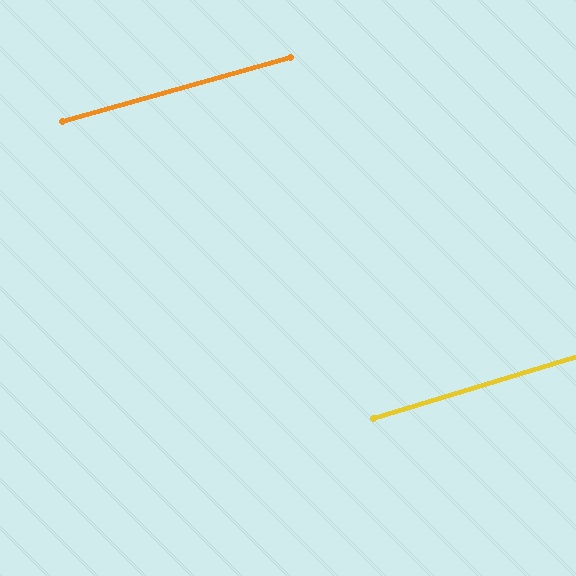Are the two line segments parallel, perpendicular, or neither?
Parallel — their directions differ by only 1.5°.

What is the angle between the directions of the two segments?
Approximately 1 degree.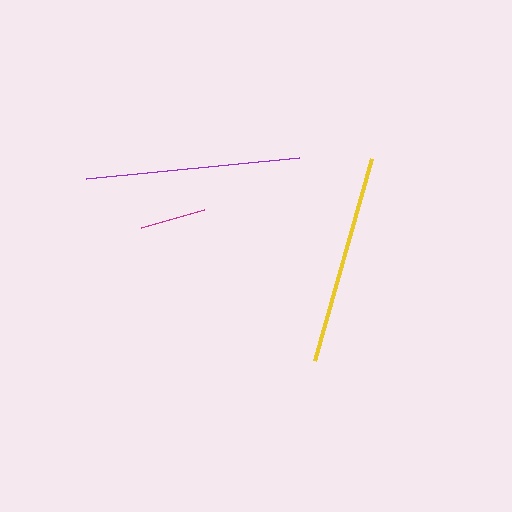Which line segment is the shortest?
The magenta line is the shortest at approximately 66 pixels.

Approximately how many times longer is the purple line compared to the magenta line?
The purple line is approximately 3.3 times the length of the magenta line.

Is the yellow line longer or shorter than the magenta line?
The yellow line is longer than the magenta line.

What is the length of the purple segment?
The purple segment is approximately 214 pixels long.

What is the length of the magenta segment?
The magenta segment is approximately 66 pixels long.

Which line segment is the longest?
The purple line is the longest at approximately 214 pixels.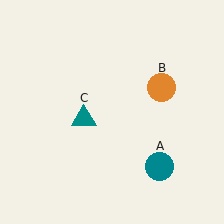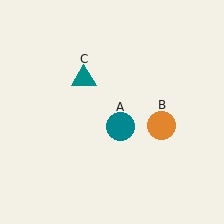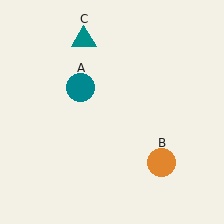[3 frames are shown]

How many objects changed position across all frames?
3 objects changed position: teal circle (object A), orange circle (object B), teal triangle (object C).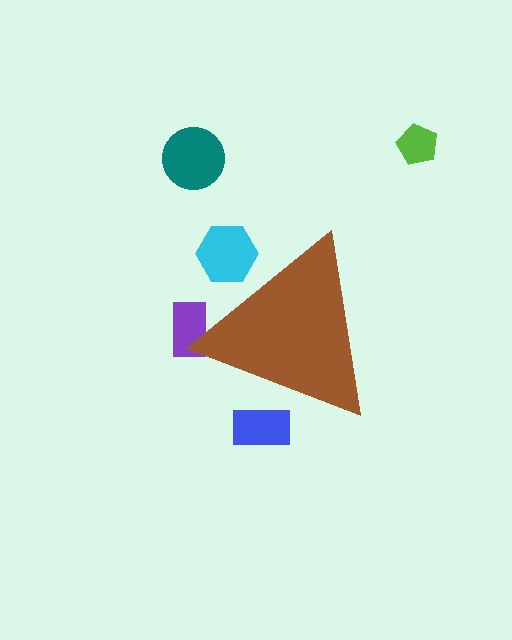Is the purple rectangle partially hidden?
Yes, the purple rectangle is partially hidden behind the brown triangle.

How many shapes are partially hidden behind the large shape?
3 shapes are partially hidden.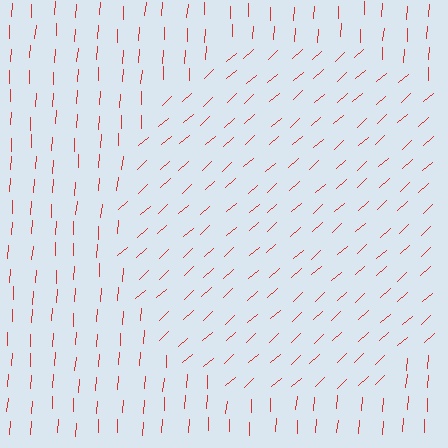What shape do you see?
I see a circle.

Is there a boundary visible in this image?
Yes, there is a texture boundary formed by a change in line orientation.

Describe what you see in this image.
The image is filled with small red line segments. A circle region in the image has lines oriented differently from the surrounding lines, creating a visible texture boundary.